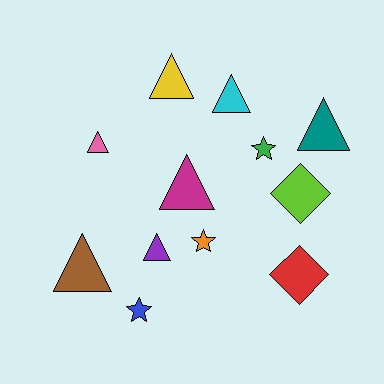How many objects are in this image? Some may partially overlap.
There are 12 objects.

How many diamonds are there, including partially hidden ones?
There are 2 diamonds.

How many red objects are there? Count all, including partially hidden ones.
There is 1 red object.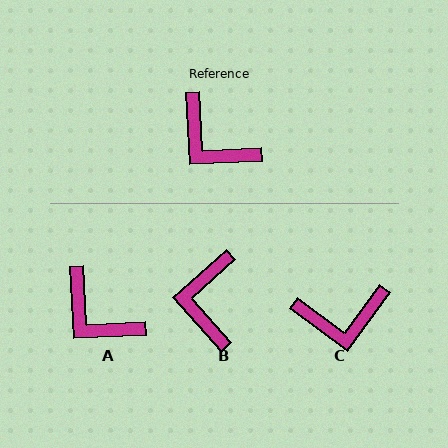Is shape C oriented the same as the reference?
No, it is off by about 51 degrees.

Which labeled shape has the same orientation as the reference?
A.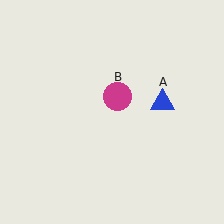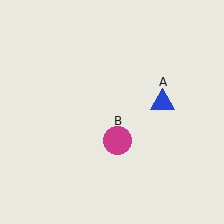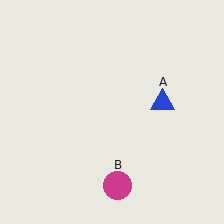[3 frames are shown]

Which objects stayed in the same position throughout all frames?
Blue triangle (object A) remained stationary.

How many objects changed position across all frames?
1 object changed position: magenta circle (object B).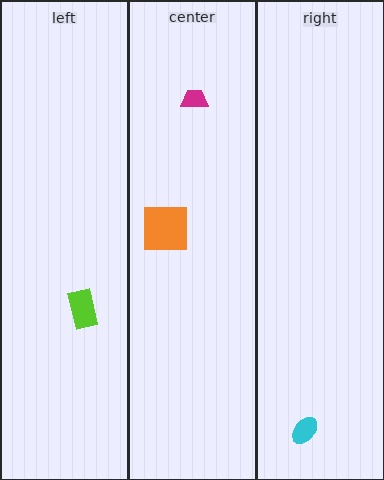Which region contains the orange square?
The center region.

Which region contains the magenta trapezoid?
The center region.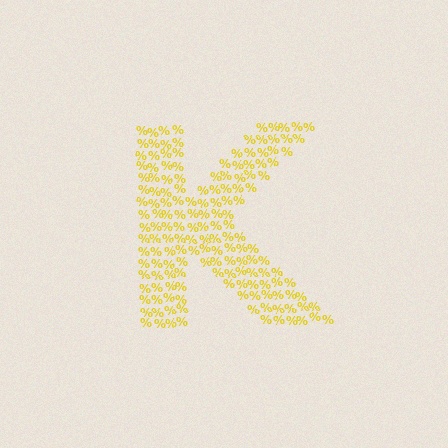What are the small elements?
The small elements are percent signs.